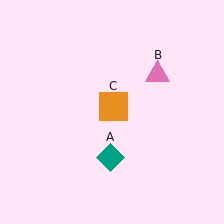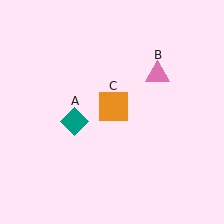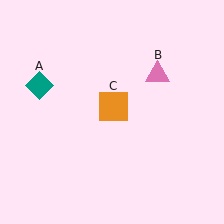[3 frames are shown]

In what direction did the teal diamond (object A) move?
The teal diamond (object A) moved up and to the left.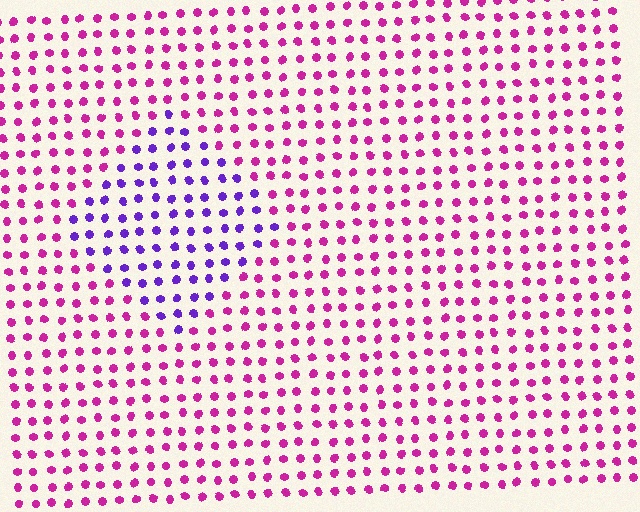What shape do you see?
I see a diamond.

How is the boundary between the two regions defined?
The boundary is defined purely by a slight shift in hue (about 50 degrees). Spacing, size, and orientation are identical on both sides.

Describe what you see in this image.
The image is filled with small magenta elements in a uniform arrangement. A diamond-shaped region is visible where the elements are tinted to a slightly different hue, forming a subtle color boundary.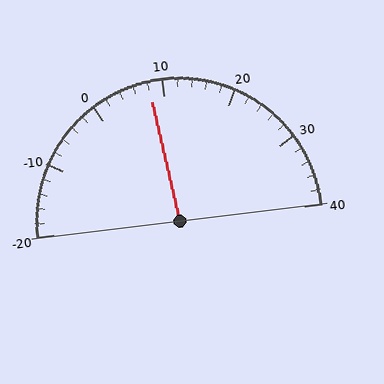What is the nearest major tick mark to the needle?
The nearest major tick mark is 10.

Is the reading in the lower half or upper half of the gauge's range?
The reading is in the lower half of the range (-20 to 40).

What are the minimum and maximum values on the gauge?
The gauge ranges from -20 to 40.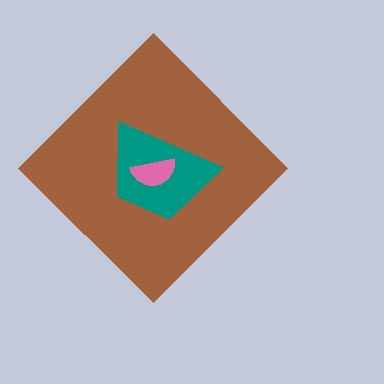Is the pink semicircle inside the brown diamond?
Yes.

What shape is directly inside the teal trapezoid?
The pink semicircle.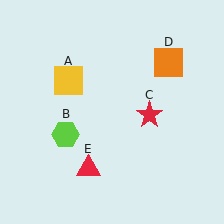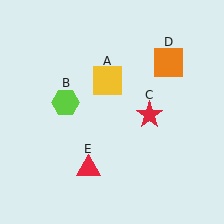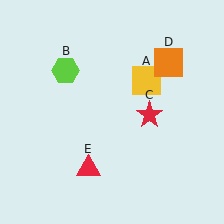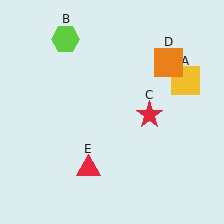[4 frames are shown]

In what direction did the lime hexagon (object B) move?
The lime hexagon (object B) moved up.